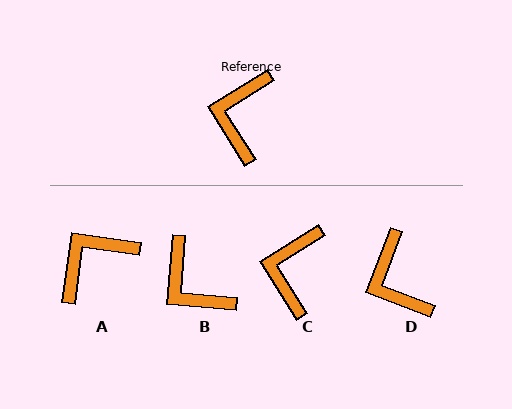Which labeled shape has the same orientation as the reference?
C.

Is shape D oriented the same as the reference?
No, it is off by about 37 degrees.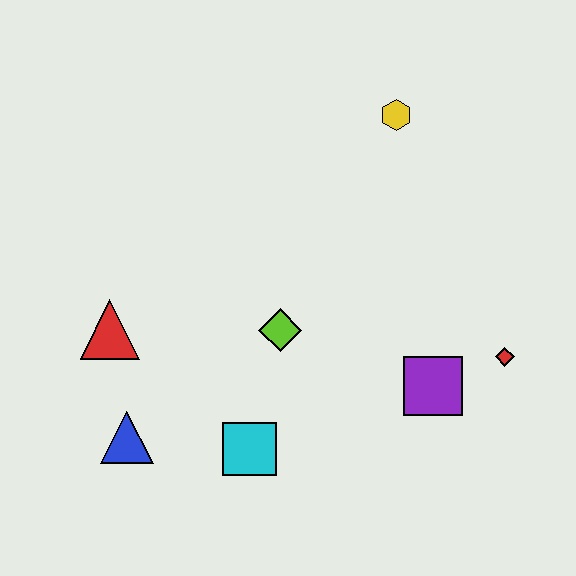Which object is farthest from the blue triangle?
The yellow hexagon is farthest from the blue triangle.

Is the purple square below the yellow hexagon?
Yes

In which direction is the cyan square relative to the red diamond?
The cyan square is to the left of the red diamond.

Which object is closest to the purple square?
The red diamond is closest to the purple square.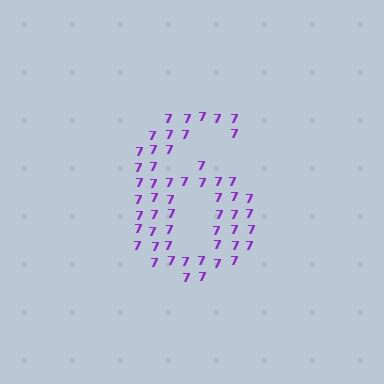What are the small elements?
The small elements are digit 7's.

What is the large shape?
The large shape is the digit 6.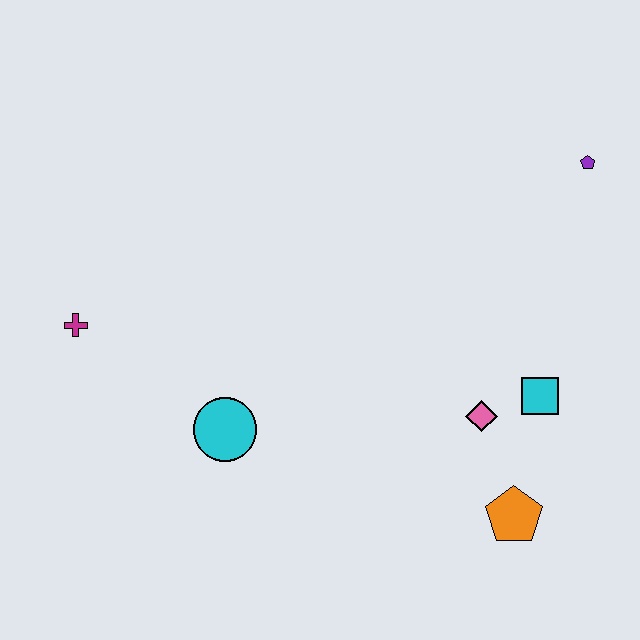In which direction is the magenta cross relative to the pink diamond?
The magenta cross is to the left of the pink diamond.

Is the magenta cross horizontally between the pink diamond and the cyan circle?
No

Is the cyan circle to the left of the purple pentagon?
Yes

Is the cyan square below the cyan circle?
No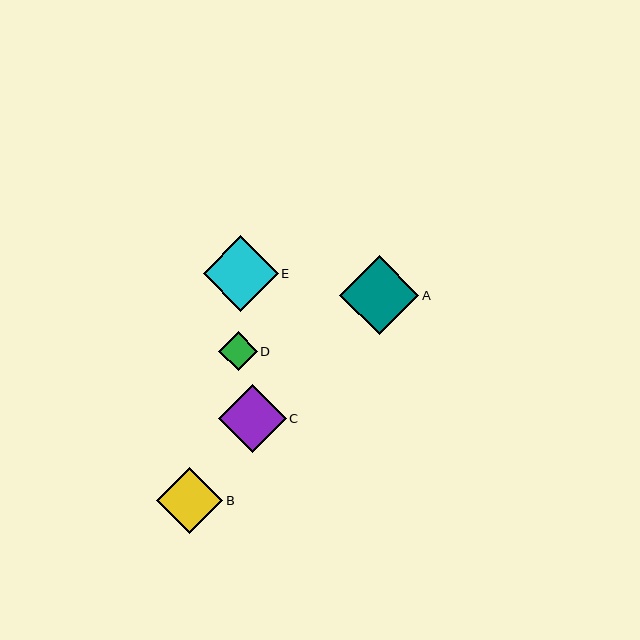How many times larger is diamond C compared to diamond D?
Diamond C is approximately 1.8 times the size of diamond D.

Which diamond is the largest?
Diamond A is the largest with a size of approximately 79 pixels.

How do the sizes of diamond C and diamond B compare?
Diamond C and diamond B are approximately the same size.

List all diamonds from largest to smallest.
From largest to smallest: A, E, C, B, D.